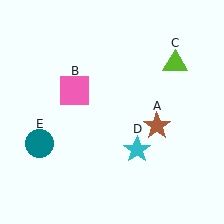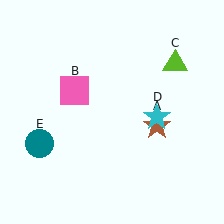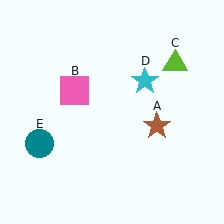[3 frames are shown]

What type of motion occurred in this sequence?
The cyan star (object D) rotated counterclockwise around the center of the scene.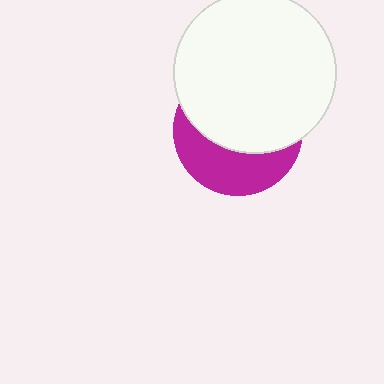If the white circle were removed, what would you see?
You would see the complete magenta circle.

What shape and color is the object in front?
The object in front is a white circle.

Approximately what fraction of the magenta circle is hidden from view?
Roughly 61% of the magenta circle is hidden behind the white circle.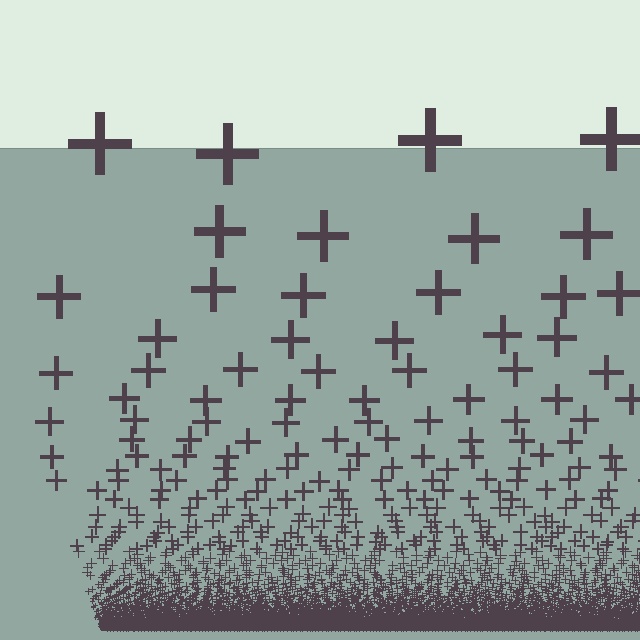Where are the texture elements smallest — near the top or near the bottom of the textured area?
Near the bottom.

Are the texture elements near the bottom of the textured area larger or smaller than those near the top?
Smaller. The gradient is inverted — elements near the bottom are smaller and denser.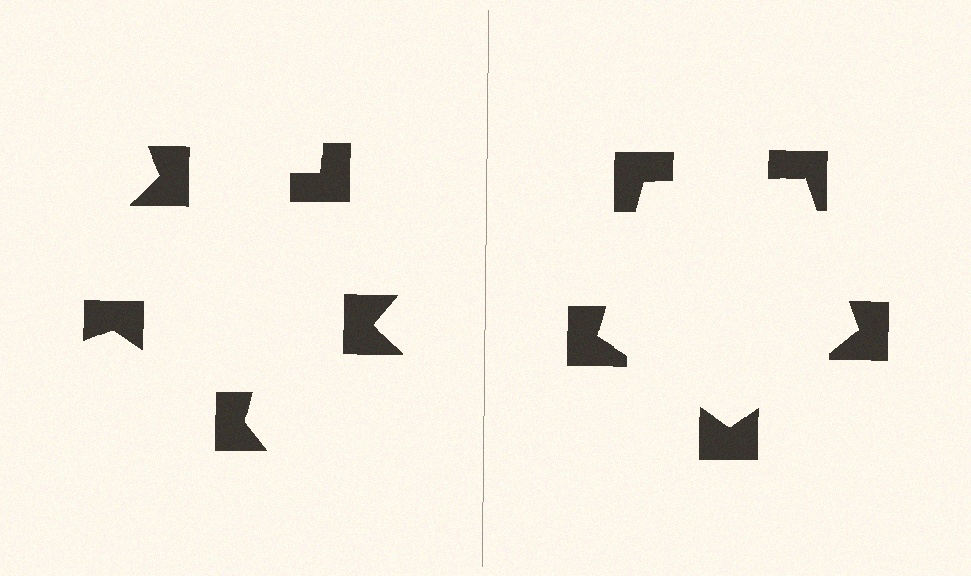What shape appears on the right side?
An illusory pentagon.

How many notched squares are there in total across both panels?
10 — 5 on each side.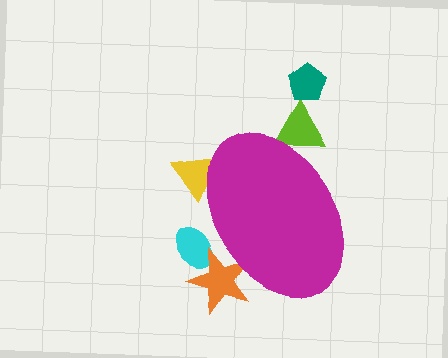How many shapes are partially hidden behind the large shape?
4 shapes are partially hidden.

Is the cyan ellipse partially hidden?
Yes, the cyan ellipse is partially hidden behind the magenta ellipse.